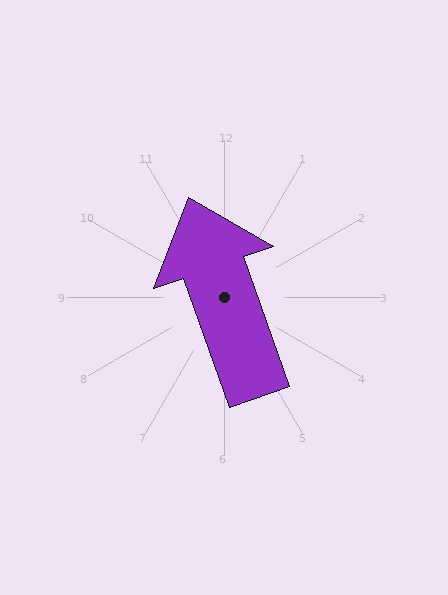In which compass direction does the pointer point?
North.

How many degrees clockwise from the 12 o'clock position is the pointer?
Approximately 340 degrees.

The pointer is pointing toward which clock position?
Roughly 11 o'clock.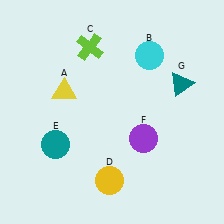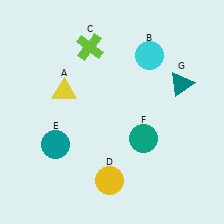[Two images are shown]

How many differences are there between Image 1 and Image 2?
There is 1 difference between the two images.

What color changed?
The circle (F) changed from purple in Image 1 to teal in Image 2.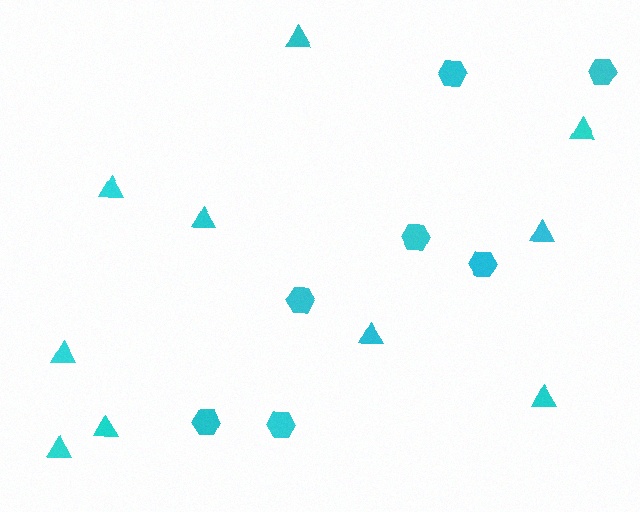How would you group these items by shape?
There are 2 groups: one group of hexagons (7) and one group of triangles (10).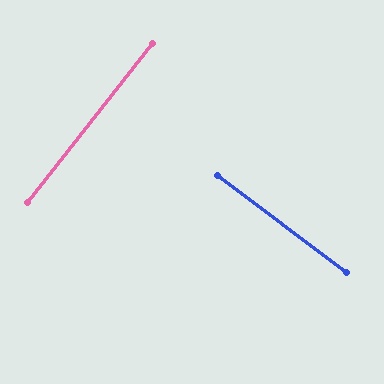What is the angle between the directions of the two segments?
Approximately 89 degrees.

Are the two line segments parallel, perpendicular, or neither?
Perpendicular — they meet at approximately 89°.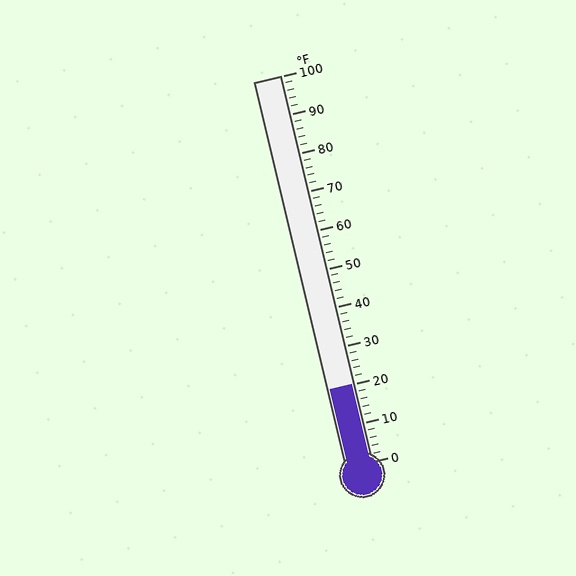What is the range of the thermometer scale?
The thermometer scale ranges from 0°F to 100°F.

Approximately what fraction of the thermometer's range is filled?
The thermometer is filled to approximately 20% of its range.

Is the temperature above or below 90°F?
The temperature is below 90°F.